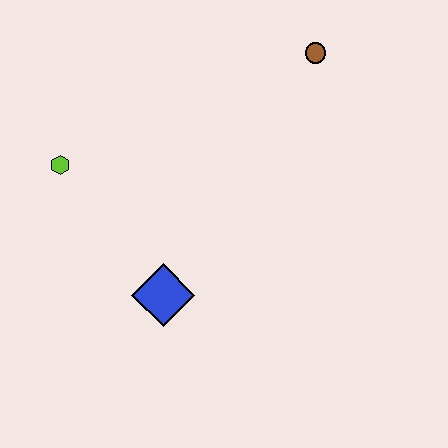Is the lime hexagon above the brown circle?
No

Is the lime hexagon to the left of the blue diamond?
Yes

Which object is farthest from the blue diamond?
The brown circle is farthest from the blue diamond.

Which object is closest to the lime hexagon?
The blue diamond is closest to the lime hexagon.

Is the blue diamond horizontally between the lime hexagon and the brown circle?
Yes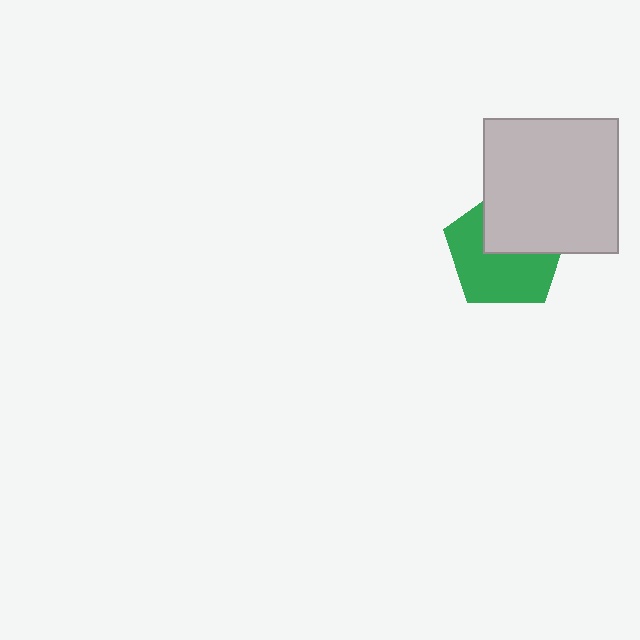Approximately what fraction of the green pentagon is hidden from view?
Roughly 41% of the green pentagon is hidden behind the light gray square.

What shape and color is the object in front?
The object in front is a light gray square.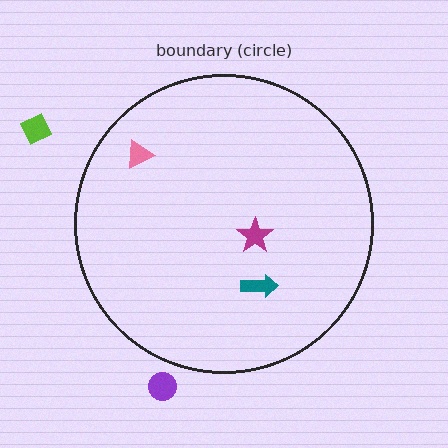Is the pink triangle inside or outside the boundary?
Inside.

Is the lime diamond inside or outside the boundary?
Outside.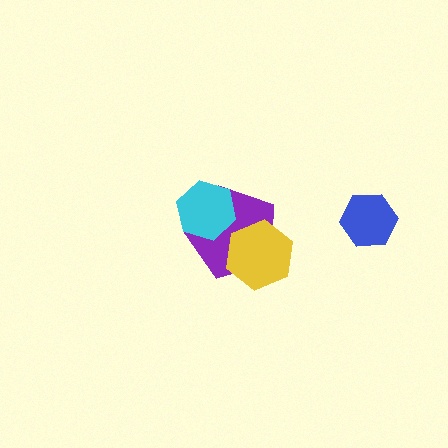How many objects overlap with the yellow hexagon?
1 object overlaps with the yellow hexagon.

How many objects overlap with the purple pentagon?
2 objects overlap with the purple pentagon.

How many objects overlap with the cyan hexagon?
1 object overlaps with the cyan hexagon.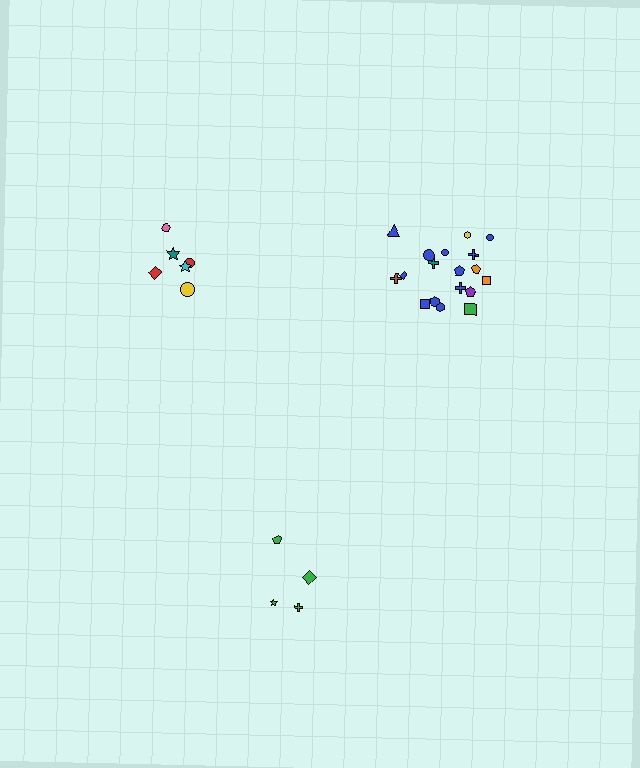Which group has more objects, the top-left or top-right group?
The top-right group.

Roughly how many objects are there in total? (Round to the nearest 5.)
Roughly 30 objects in total.